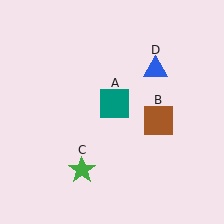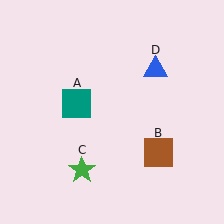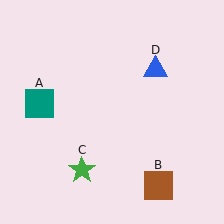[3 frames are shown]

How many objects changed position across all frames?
2 objects changed position: teal square (object A), brown square (object B).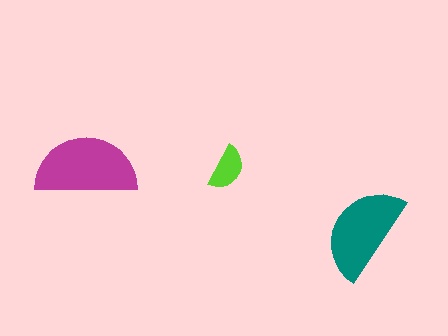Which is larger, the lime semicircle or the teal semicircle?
The teal one.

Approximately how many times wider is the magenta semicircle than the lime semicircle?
About 2.5 times wider.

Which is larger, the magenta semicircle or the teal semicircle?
The magenta one.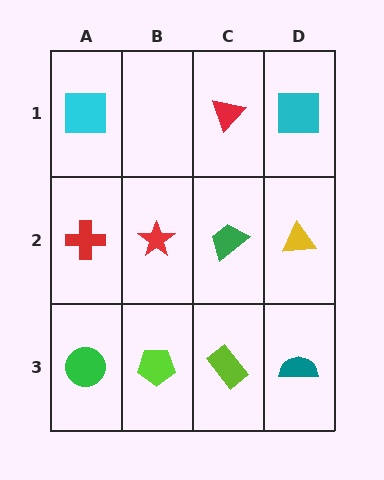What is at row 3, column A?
A green circle.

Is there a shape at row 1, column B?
No, that cell is empty.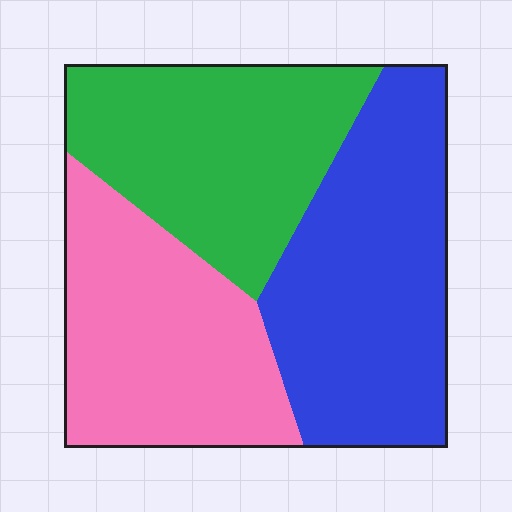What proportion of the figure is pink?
Pink takes up between a quarter and a half of the figure.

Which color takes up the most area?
Blue, at roughly 35%.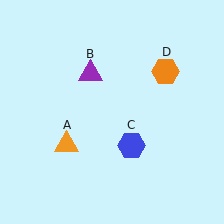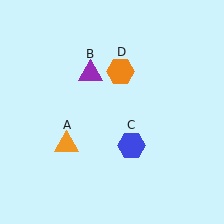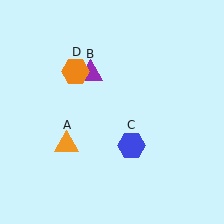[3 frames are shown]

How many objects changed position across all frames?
1 object changed position: orange hexagon (object D).